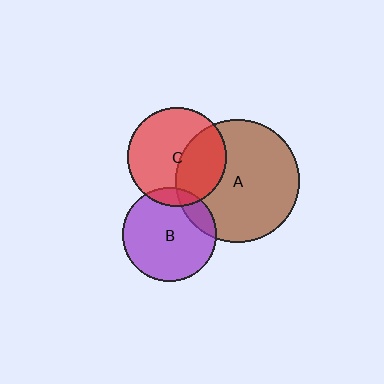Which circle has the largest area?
Circle A (brown).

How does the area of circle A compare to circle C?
Approximately 1.6 times.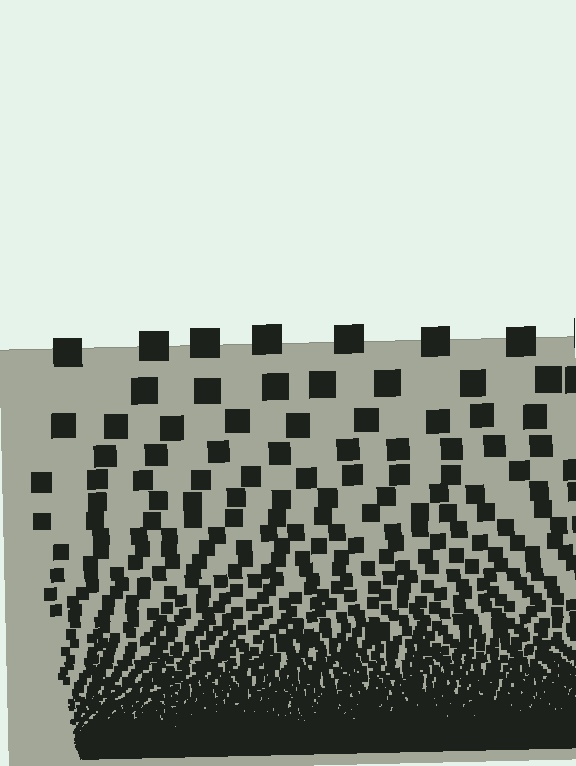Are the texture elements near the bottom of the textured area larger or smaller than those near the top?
Smaller. The gradient is inverted — elements near the bottom are smaller and denser.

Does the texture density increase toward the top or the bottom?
Density increases toward the bottom.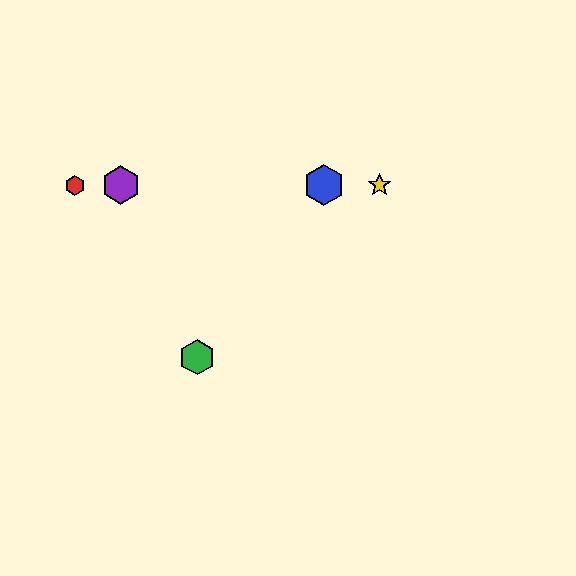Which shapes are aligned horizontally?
The red hexagon, the blue hexagon, the yellow star, the purple hexagon are aligned horizontally.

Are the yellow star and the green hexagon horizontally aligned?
No, the yellow star is at y≈185 and the green hexagon is at y≈357.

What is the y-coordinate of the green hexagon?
The green hexagon is at y≈357.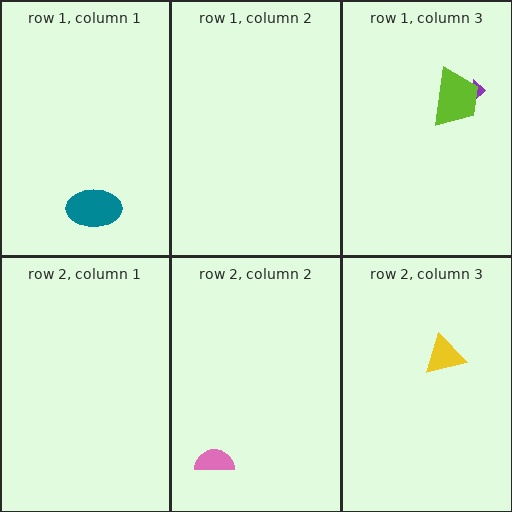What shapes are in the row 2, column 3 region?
The yellow triangle.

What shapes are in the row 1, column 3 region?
The purple arrow, the lime trapezoid.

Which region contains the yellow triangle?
The row 2, column 3 region.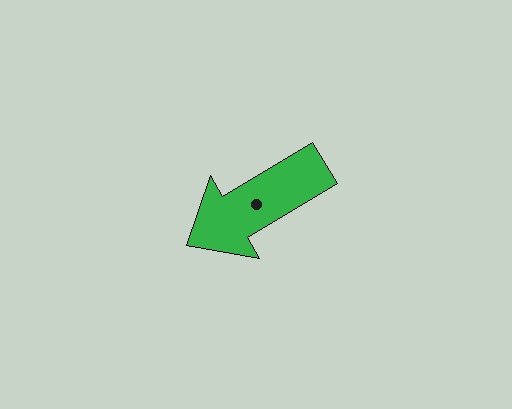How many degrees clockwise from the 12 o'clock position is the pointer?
Approximately 239 degrees.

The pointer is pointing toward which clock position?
Roughly 8 o'clock.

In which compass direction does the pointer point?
Southwest.